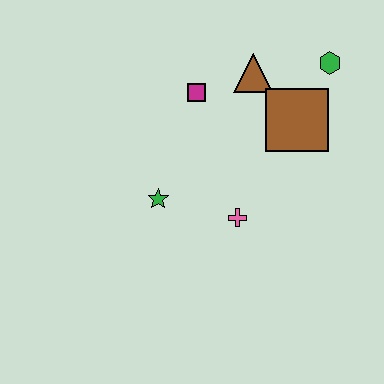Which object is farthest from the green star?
The green hexagon is farthest from the green star.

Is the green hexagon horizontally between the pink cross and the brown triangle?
No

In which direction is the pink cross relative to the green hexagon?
The pink cross is below the green hexagon.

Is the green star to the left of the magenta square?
Yes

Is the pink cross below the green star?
Yes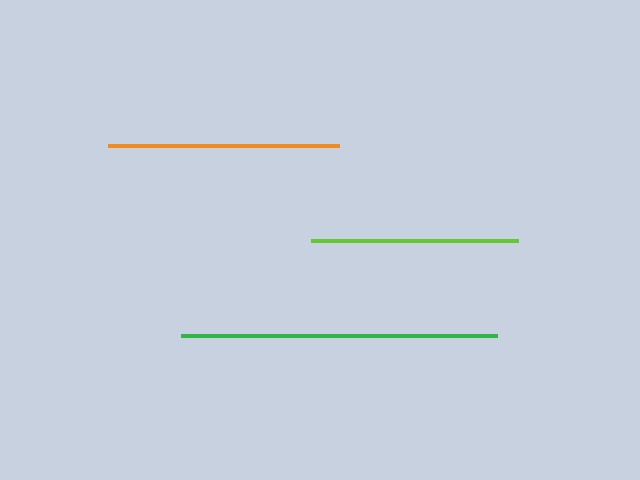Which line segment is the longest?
The green line is the longest at approximately 316 pixels.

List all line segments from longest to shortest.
From longest to shortest: green, orange, lime.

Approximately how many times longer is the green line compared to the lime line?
The green line is approximately 1.5 times the length of the lime line.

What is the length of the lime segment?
The lime segment is approximately 207 pixels long.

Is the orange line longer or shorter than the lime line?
The orange line is longer than the lime line.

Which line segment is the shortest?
The lime line is the shortest at approximately 207 pixels.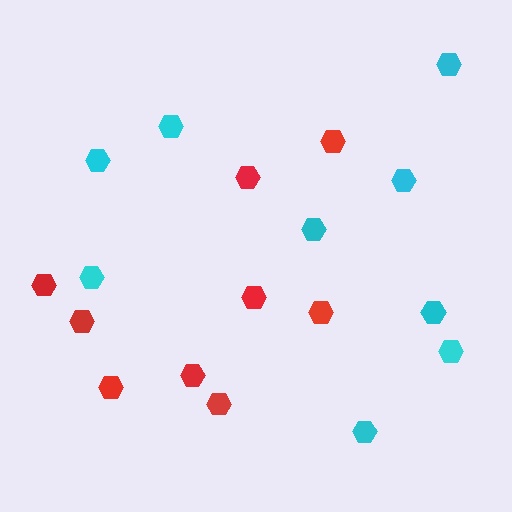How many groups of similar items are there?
There are 2 groups: one group of red hexagons (9) and one group of cyan hexagons (9).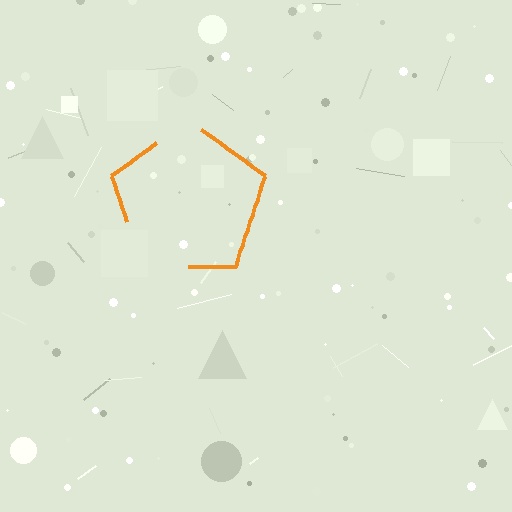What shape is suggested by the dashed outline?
The dashed outline suggests a pentagon.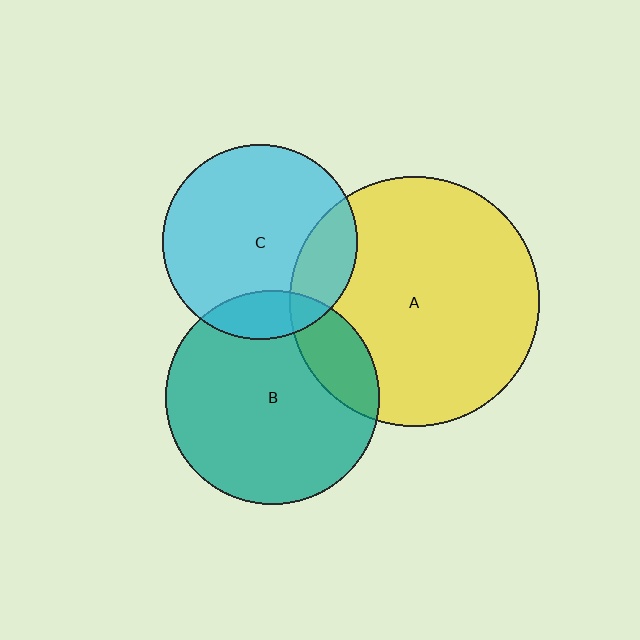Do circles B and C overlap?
Yes.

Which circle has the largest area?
Circle A (yellow).